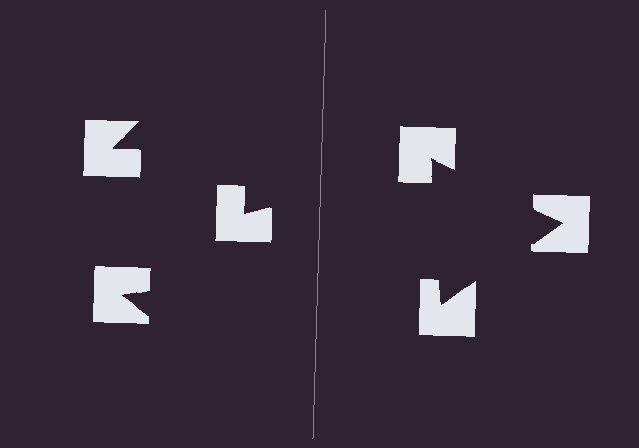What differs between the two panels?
The notched squares are positioned identically on both sides; only the wedge orientations differ. On the right they align to a triangle; on the left they are misaligned.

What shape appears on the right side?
An illusory triangle.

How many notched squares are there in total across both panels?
6 — 3 on each side.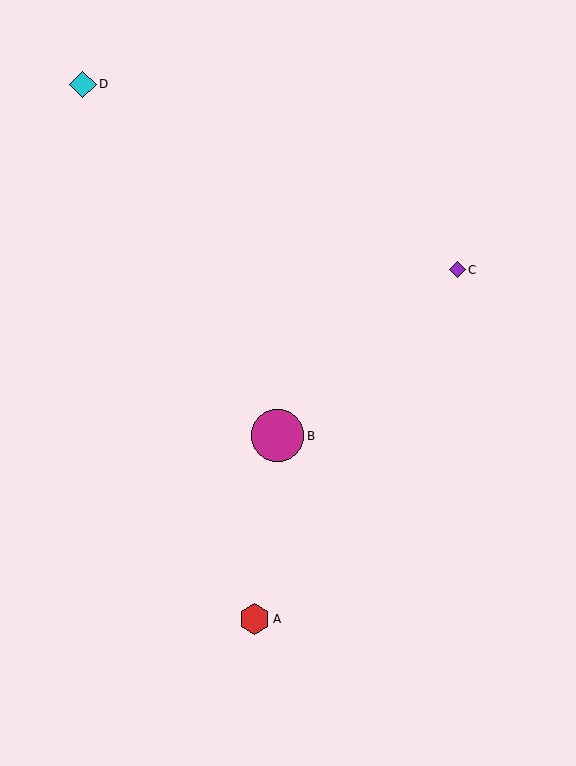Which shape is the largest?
The magenta circle (labeled B) is the largest.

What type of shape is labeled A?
Shape A is a red hexagon.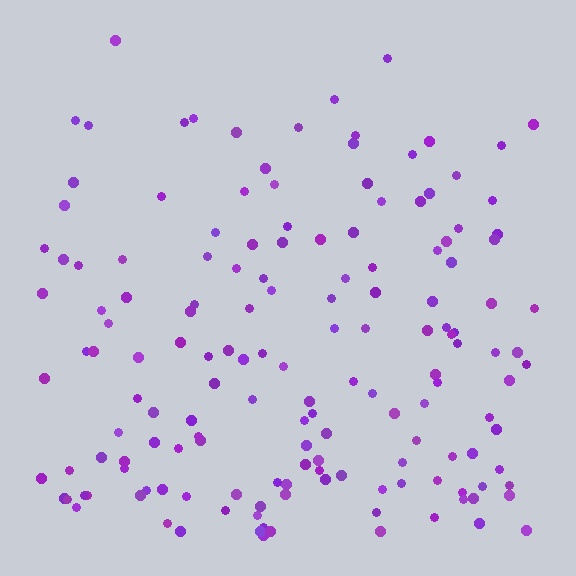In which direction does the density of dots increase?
From top to bottom, with the bottom side densest.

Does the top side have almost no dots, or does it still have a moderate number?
Still a moderate number, just noticeably fewer than the bottom.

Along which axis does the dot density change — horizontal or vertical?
Vertical.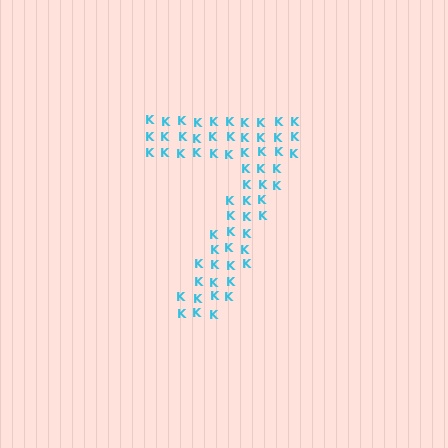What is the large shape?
The large shape is the digit 7.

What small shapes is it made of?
It is made of small letter K's.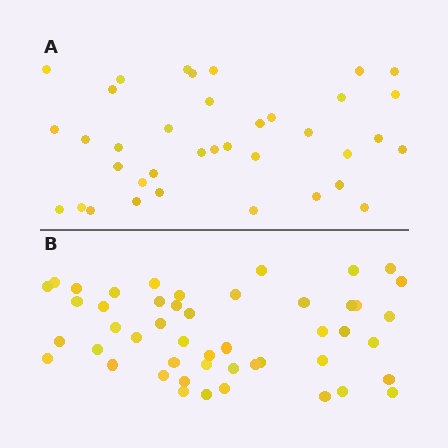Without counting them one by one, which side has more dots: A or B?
Region B (the bottom region) has more dots.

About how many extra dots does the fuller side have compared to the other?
Region B has roughly 12 or so more dots than region A.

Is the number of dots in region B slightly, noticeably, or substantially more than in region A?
Region B has noticeably more, but not dramatically so. The ratio is roughly 1.3 to 1.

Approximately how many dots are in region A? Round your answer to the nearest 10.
About 40 dots. (The exact count is 37, which rounds to 40.)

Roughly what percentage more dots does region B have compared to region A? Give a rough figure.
About 30% more.